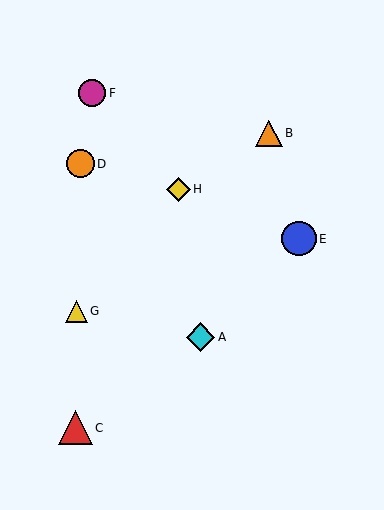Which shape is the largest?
The blue circle (labeled E) is the largest.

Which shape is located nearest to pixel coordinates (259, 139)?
The orange triangle (labeled B) at (269, 133) is nearest to that location.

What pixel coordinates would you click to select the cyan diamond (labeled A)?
Click at (200, 337) to select the cyan diamond A.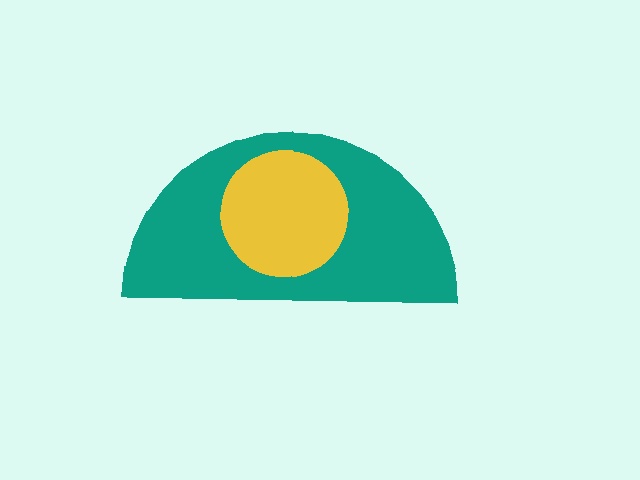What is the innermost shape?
The yellow circle.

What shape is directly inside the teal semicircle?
The yellow circle.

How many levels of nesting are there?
2.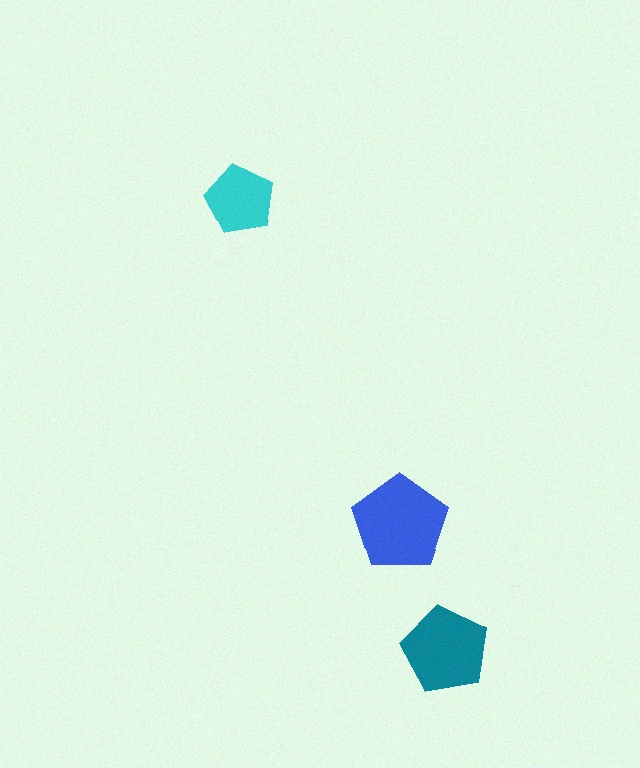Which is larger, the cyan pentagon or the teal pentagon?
The teal one.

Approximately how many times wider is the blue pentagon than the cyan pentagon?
About 1.5 times wider.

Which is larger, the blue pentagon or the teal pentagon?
The blue one.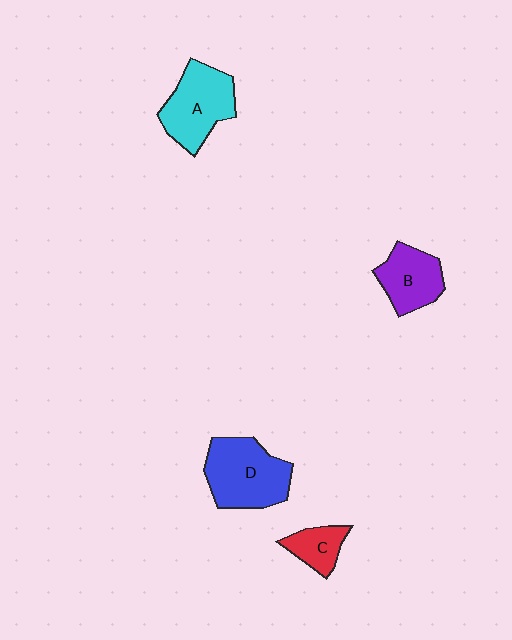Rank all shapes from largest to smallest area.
From largest to smallest: D (blue), A (cyan), B (purple), C (red).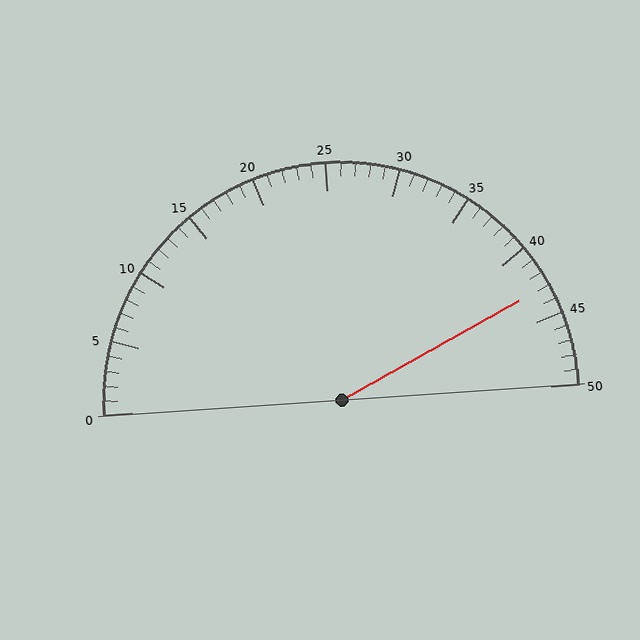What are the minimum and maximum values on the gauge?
The gauge ranges from 0 to 50.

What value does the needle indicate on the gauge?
The needle indicates approximately 43.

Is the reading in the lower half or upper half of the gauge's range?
The reading is in the upper half of the range (0 to 50).